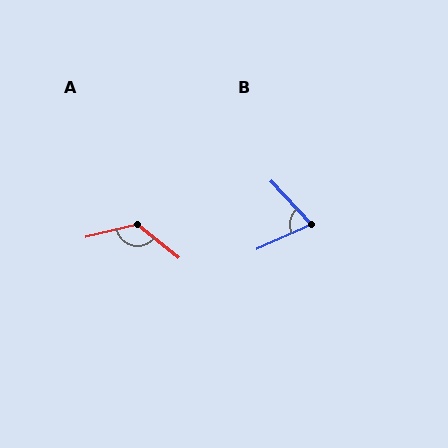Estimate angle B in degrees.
Approximately 72 degrees.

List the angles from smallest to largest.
B (72°), A (128°).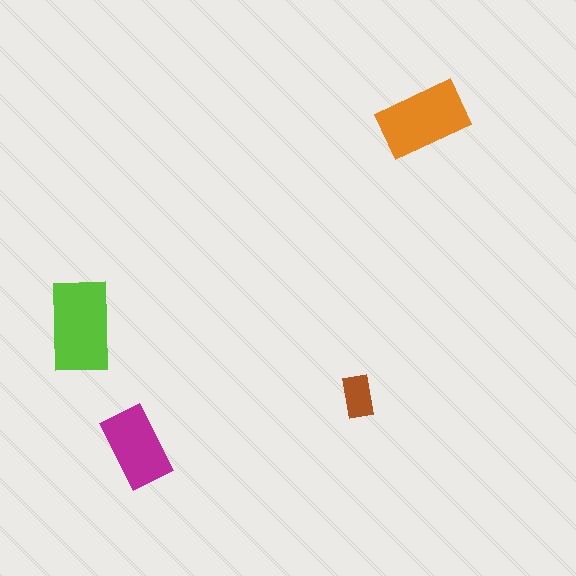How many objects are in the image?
There are 4 objects in the image.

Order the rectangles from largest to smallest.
the lime one, the orange one, the magenta one, the brown one.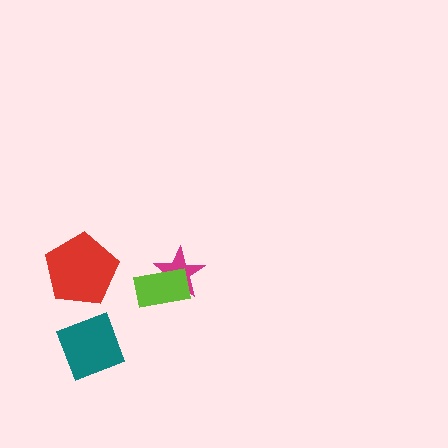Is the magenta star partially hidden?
Yes, it is partially covered by another shape.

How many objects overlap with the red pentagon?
0 objects overlap with the red pentagon.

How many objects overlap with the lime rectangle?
1 object overlaps with the lime rectangle.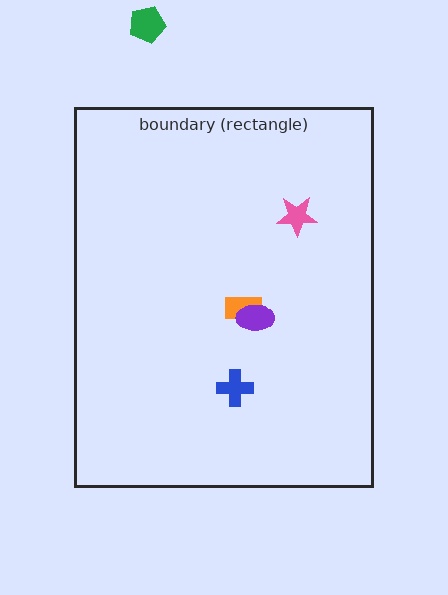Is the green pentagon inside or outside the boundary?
Outside.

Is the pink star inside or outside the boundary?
Inside.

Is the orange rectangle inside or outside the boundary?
Inside.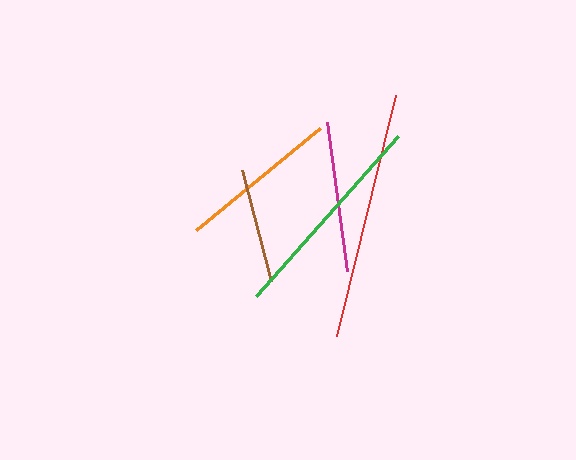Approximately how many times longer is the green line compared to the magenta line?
The green line is approximately 1.4 times the length of the magenta line.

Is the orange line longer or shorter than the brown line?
The orange line is longer than the brown line.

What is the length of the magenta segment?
The magenta segment is approximately 150 pixels long.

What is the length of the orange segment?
The orange segment is approximately 160 pixels long.